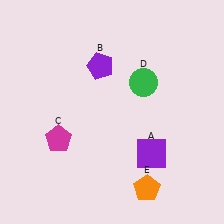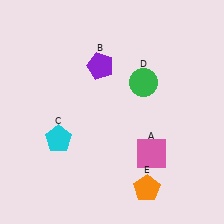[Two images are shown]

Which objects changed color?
A changed from purple to pink. C changed from magenta to cyan.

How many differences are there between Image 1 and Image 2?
There are 2 differences between the two images.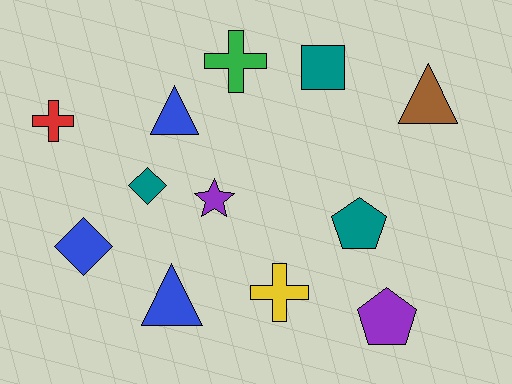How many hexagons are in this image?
There are no hexagons.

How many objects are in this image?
There are 12 objects.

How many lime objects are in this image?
There are no lime objects.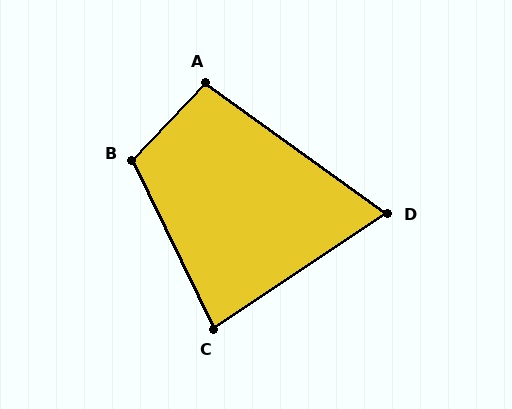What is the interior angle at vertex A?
Approximately 98 degrees (obtuse).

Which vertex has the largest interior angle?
B, at approximately 111 degrees.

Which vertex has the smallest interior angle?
D, at approximately 69 degrees.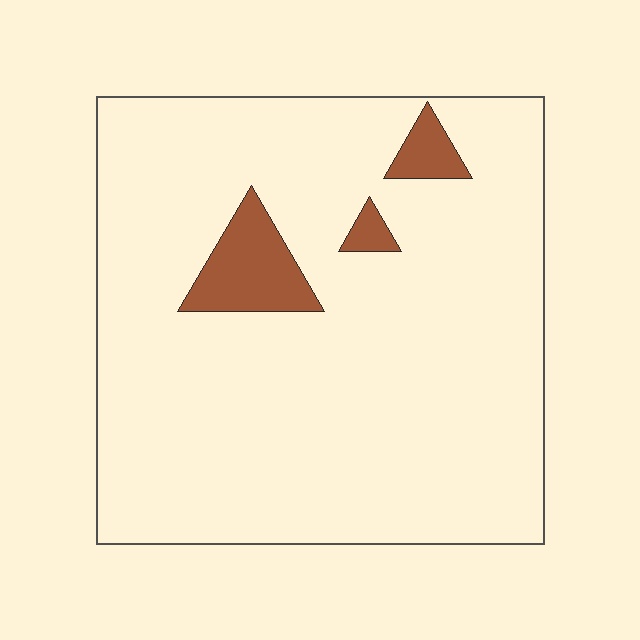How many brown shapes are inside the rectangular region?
3.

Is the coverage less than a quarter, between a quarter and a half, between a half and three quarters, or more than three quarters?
Less than a quarter.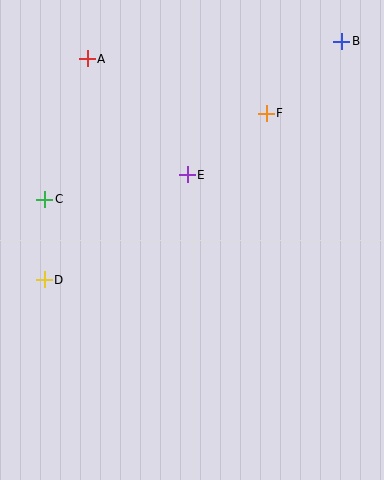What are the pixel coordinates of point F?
Point F is at (266, 113).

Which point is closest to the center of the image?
Point E at (187, 175) is closest to the center.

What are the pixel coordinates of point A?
Point A is at (87, 59).